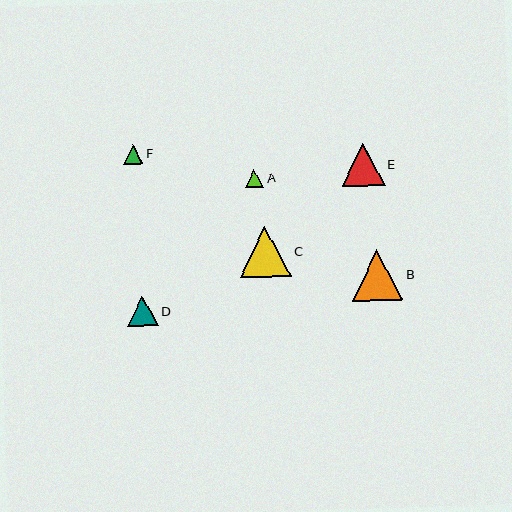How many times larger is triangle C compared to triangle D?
Triangle C is approximately 1.7 times the size of triangle D.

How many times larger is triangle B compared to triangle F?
Triangle B is approximately 2.6 times the size of triangle F.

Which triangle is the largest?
Triangle C is the largest with a size of approximately 51 pixels.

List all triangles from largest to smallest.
From largest to smallest: C, B, E, D, F, A.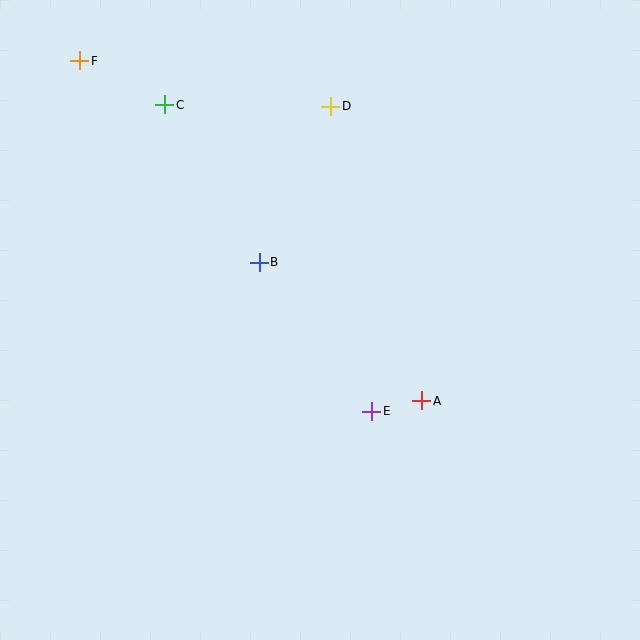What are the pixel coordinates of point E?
Point E is at (372, 411).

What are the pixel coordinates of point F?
Point F is at (80, 61).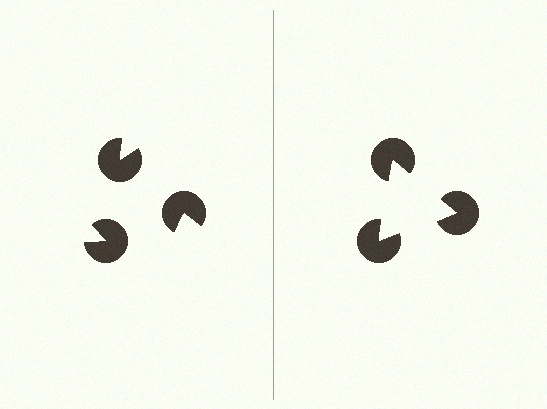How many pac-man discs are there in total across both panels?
6 — 3 on each side.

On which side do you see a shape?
An illusory triangle appears on the right side. On the left side the wedge cuts are rotated, so no coherent shape forms.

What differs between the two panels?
The pac-man discs are positioned identically on both sides; only the wedge orientations differ. On the right they align to a triangle; on the left they are misaligned.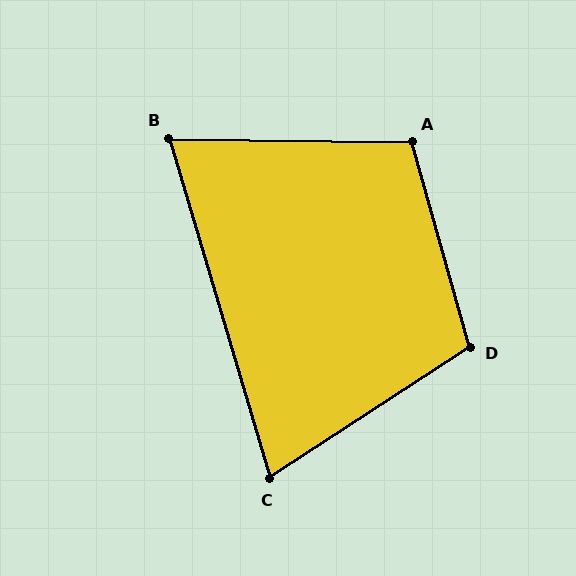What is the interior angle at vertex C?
Approximately 73 degrees (acute).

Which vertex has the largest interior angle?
D, at approximately 107 degrees.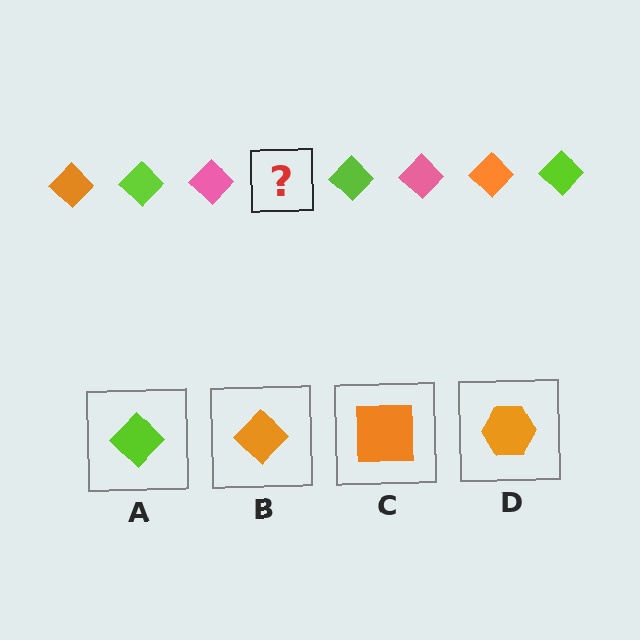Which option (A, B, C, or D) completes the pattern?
B.